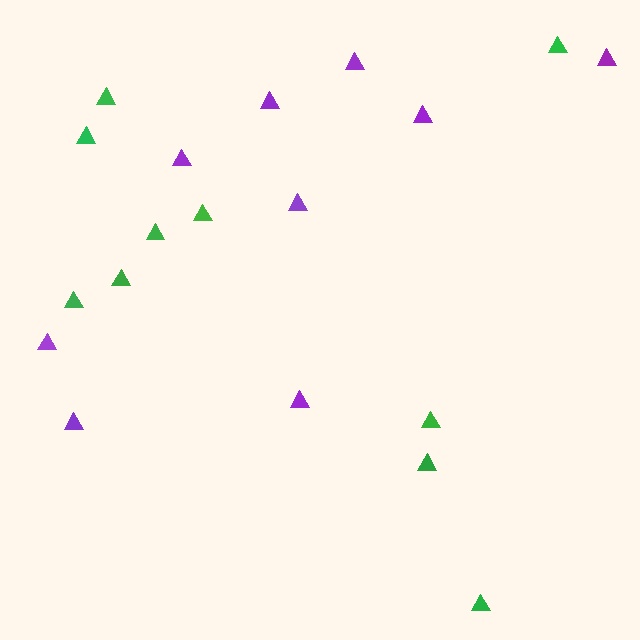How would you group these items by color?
There are 2 groups: one group of purple triangles (9) and one group of green triangles (10).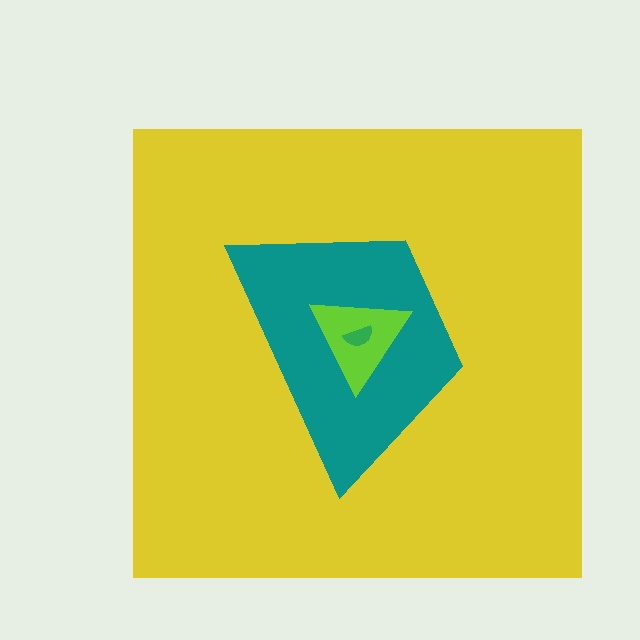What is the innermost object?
The green semicircle.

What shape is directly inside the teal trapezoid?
The lime triangle.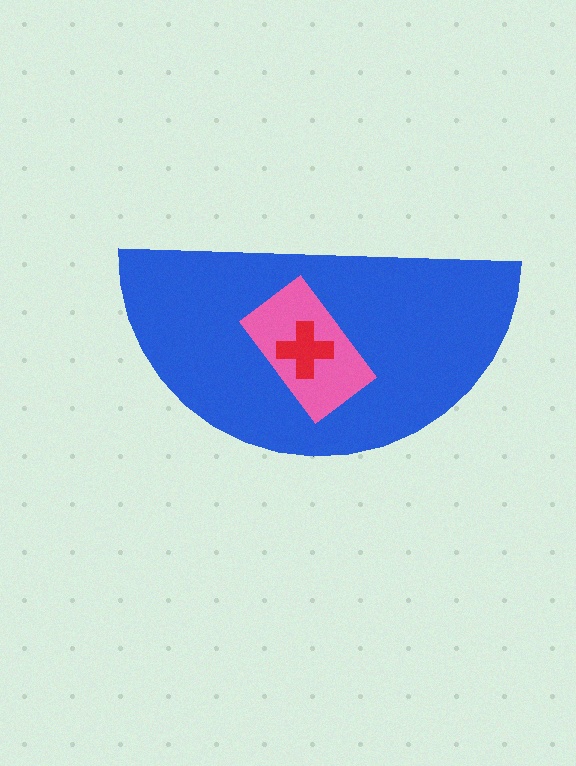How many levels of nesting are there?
3.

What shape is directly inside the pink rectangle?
The red cross.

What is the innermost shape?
The red cross.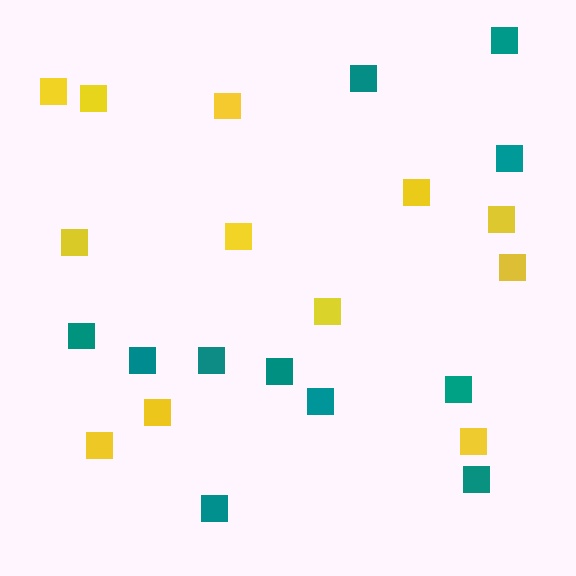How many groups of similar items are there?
There are 2 groups: one group of teal squares (11) and one group of yellow squares (12).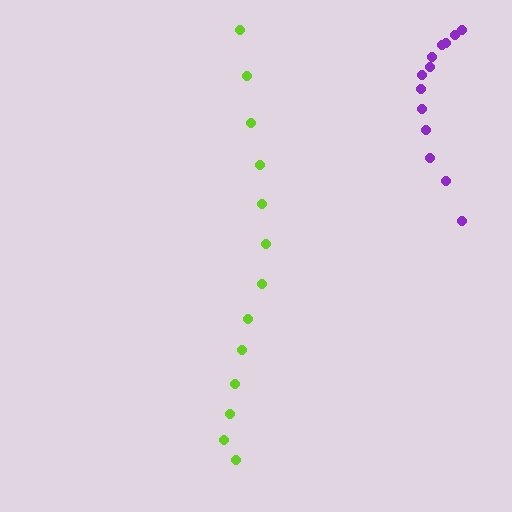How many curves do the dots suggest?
There are 2 distinct paths.